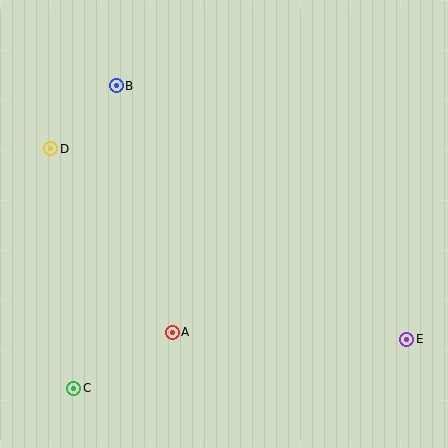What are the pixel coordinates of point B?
Point B is at (116, 86).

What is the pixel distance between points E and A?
The distance between E and A is 234 pixels.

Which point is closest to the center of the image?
Point A at (172, 332) is closest to the center.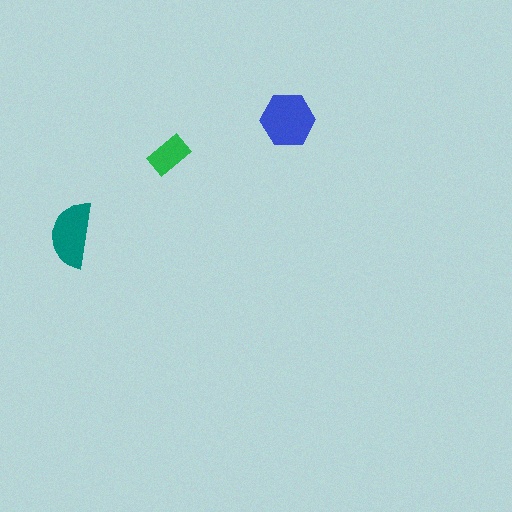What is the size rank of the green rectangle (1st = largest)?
3rd.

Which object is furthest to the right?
The blue hexagon is rightmost.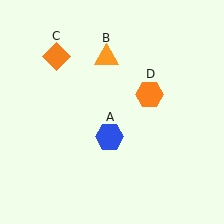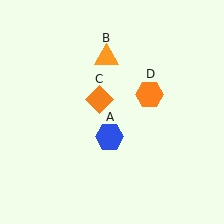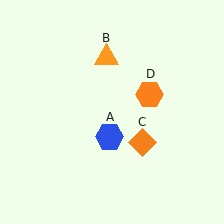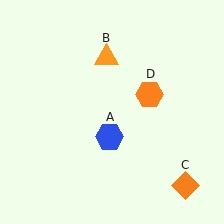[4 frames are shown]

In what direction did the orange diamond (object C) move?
The orange diamond (object C) moved down and to the right.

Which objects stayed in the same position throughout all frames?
Blue hexagon (object A) and orange triangle (object B) and orange hexagon (object D) remained stationary.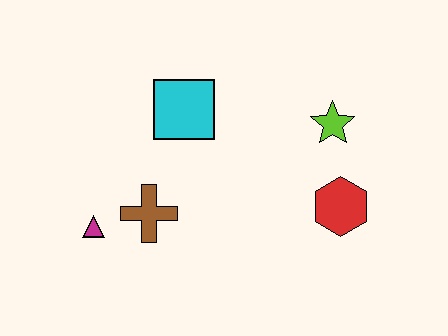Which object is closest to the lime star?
The red hexagon is closest to the lime star.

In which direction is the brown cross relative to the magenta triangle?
The brown cross is to the right of the magenta triangle.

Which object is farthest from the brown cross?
The lime star is farthest from the brown cross.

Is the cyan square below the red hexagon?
No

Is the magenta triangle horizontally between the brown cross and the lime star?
No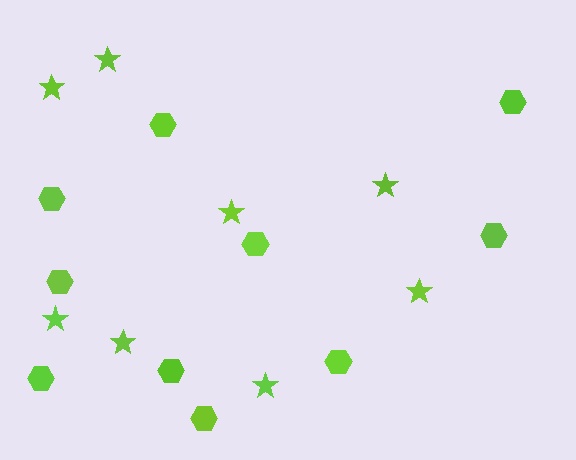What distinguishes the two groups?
There are 2 groups: one group of hexagons (10) and one group of stars (8).